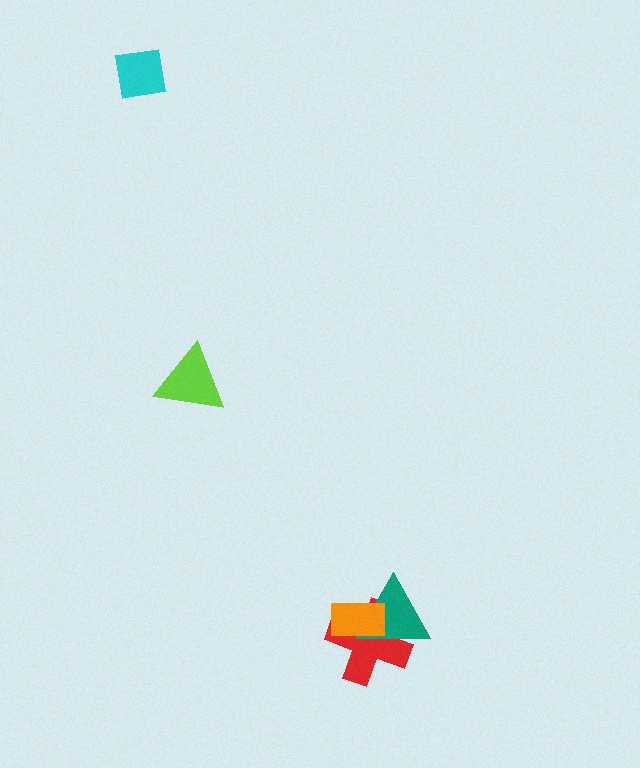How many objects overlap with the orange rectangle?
2 objects overlap with the orange rectangle.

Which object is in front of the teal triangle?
The orange rectangle is in front of the teal triangle.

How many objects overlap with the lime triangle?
0 objects overlap with the lime triangle.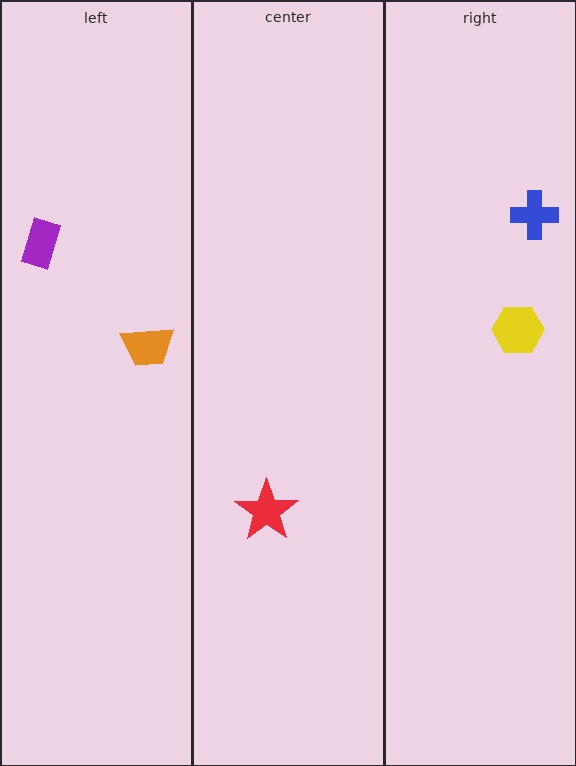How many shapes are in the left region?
2.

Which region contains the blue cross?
The right region.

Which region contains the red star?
The center region.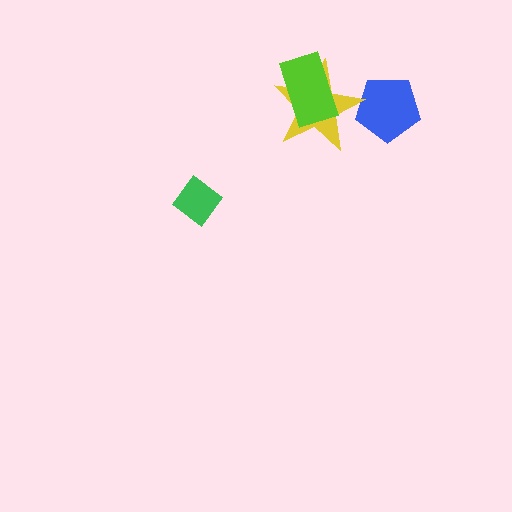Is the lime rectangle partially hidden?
No, no other shape covers it.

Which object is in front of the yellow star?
The lime rectangle is in front of the yellow star.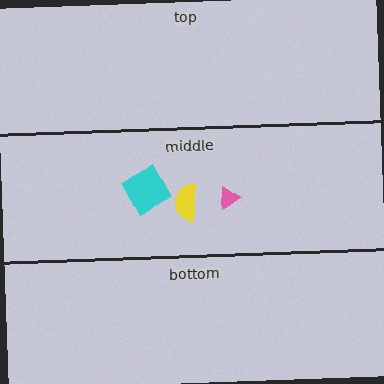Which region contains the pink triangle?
The middle region.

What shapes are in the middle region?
The yellow semicircle, the pink triangle, the cyan square.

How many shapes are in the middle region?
3.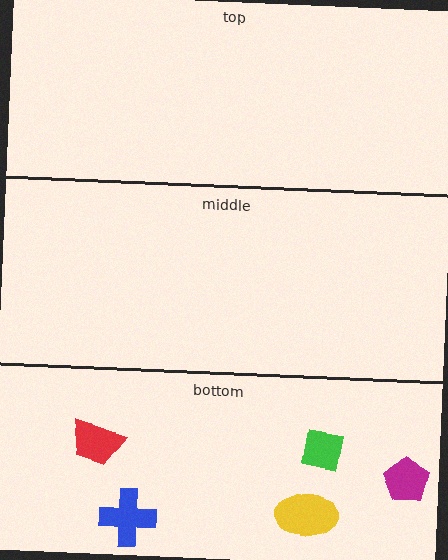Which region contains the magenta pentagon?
The bottom region.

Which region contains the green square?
The bottom region.